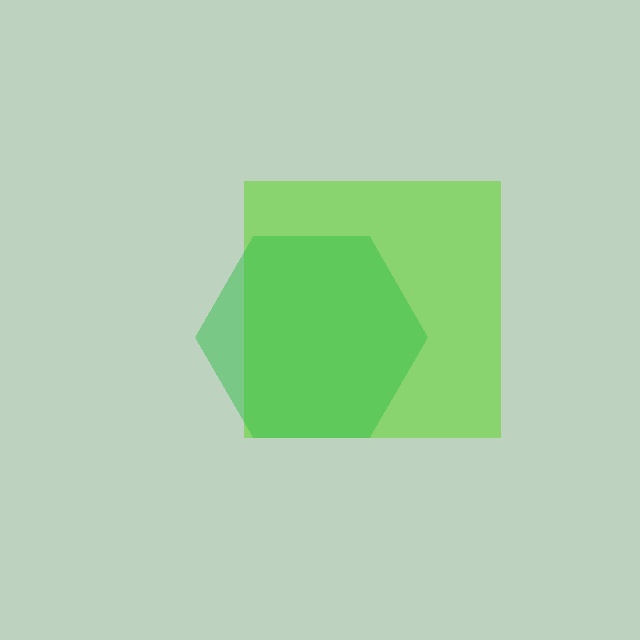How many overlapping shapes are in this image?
There are 2 overlapping shapes in the image.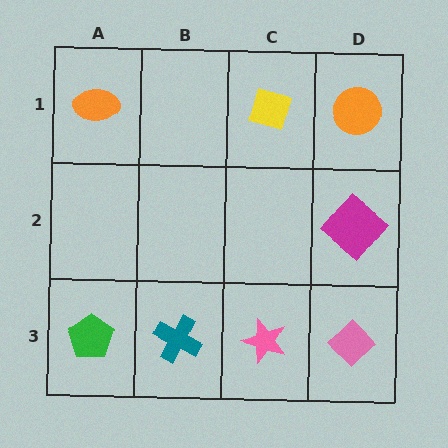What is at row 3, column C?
A pink star.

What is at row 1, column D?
An orange circle.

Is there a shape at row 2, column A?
No, that cell is empty.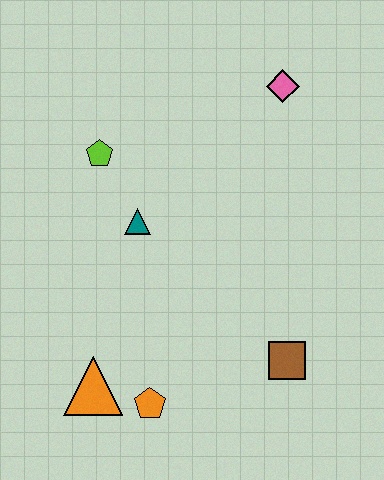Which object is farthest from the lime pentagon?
The brown square is farthest from the lime pentagon.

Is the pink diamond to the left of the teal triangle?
No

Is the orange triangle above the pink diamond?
No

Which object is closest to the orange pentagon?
The orange triangle is closest to the orange pentagon.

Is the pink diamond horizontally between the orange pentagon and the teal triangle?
No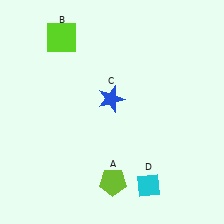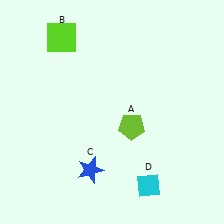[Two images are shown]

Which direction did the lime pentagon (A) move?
The lime pentagon (A) moved up.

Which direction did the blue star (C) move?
The blue star (C) moved down.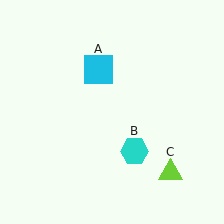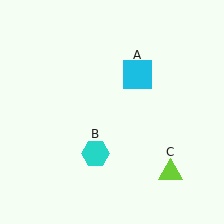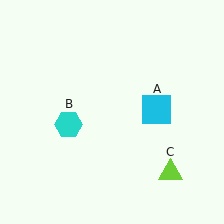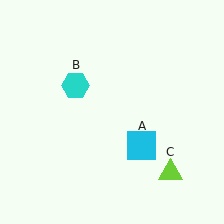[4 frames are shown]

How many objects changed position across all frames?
2 objects changed position: cyan square (object A), cyan hexagon (object B).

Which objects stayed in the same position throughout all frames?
Lime triangle (object C) remained stationary.